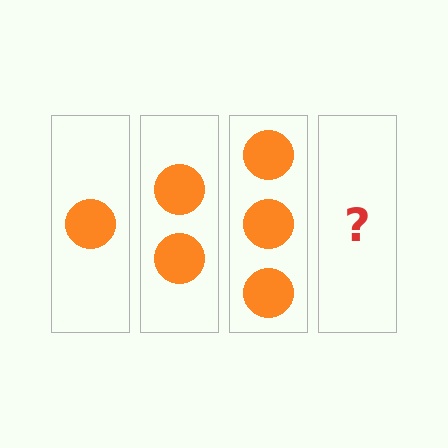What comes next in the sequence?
The next element should be 4 circles.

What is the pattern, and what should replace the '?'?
The pattern is that each step adds one more circle. The '?' should be 4 circles.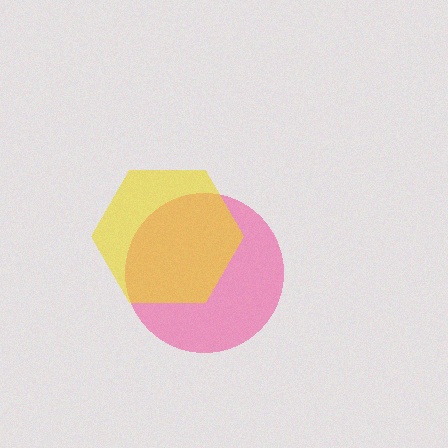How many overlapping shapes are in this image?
There are 2 overlapping shapes in the image.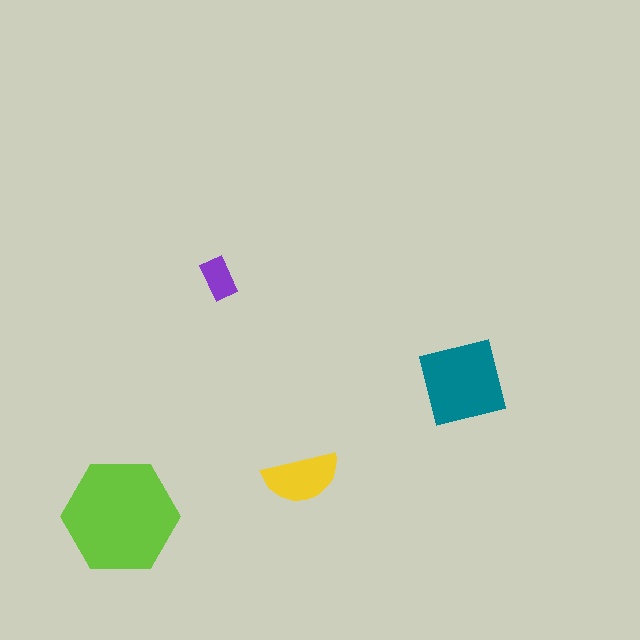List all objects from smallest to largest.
The purple rectangle, the yellow semicircle, the teal square, the lime hexagon.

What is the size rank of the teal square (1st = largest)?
2nd.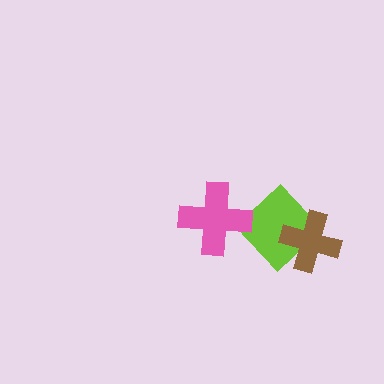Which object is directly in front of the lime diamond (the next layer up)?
The pink cross is directly in front of the lime diamond.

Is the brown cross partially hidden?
No, no other shape covers it.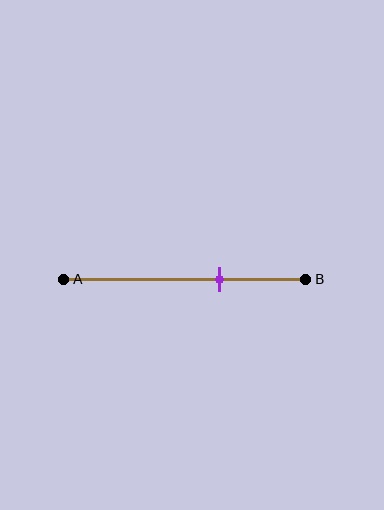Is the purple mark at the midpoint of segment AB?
No, the mark is at about 65% from A, not at the 50% midpoint.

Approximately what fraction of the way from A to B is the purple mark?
The purple mark is approximately 65% of the way from A to B.